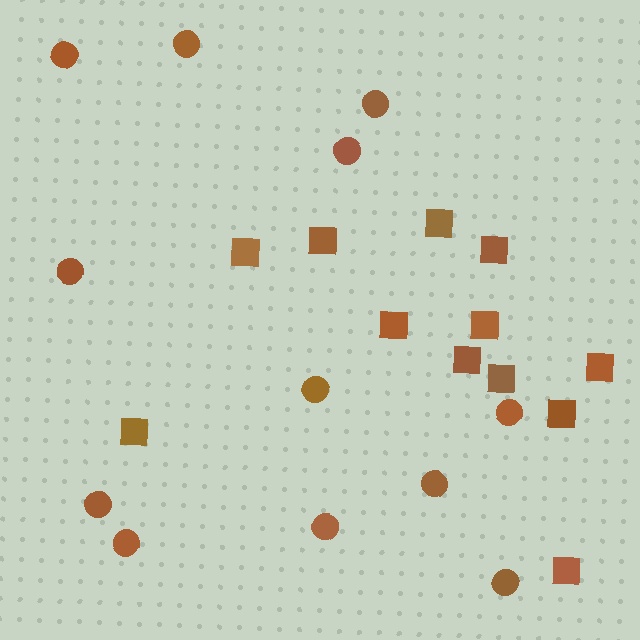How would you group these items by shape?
There are 2 groups: one group of squares (12) and one group of circles (12).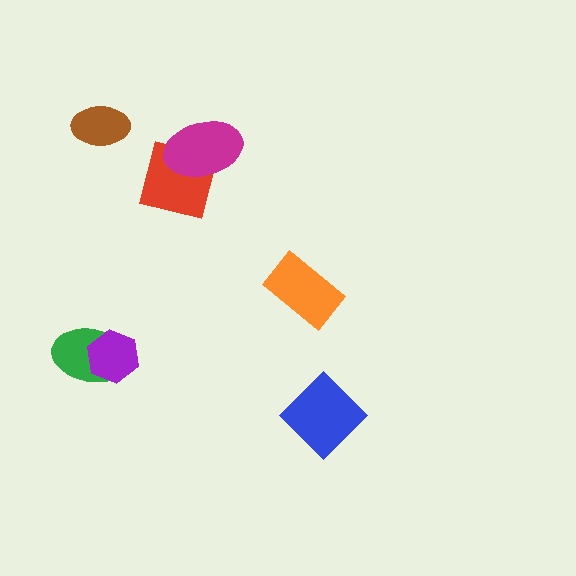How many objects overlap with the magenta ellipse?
1 object overlaps with the magenta ellipse.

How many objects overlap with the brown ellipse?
0 objects overlap with the brown ellipse.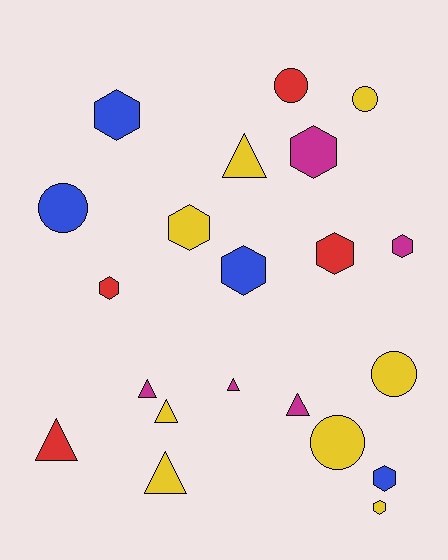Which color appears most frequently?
Yellow, with 8 objects.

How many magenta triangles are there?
There are 3 magenta triangles.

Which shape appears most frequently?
Hexagon, with 9 objects.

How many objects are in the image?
There are 21 objects.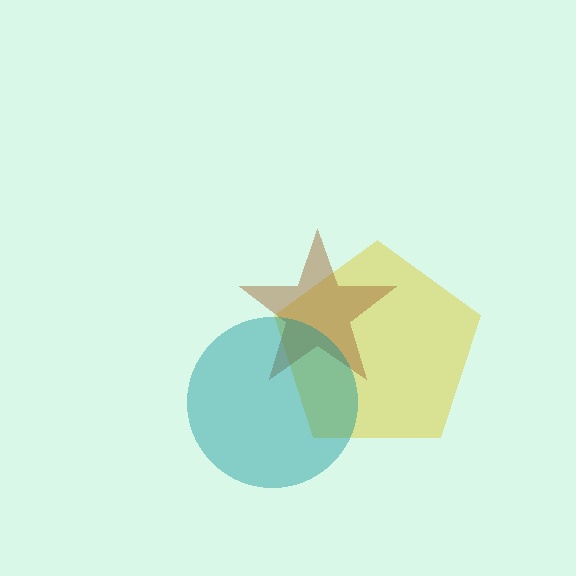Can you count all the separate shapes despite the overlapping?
Yes, there are 3 separate shapes.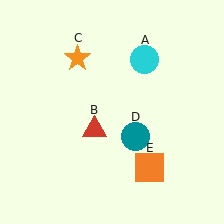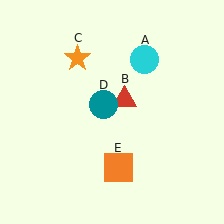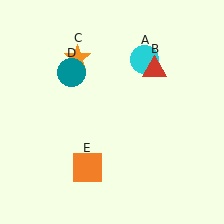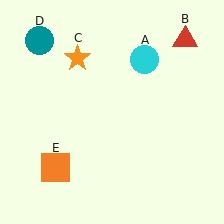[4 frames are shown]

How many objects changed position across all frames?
3 objects changed position: red triangle (object B), teal circle (object D), orange square (object E).